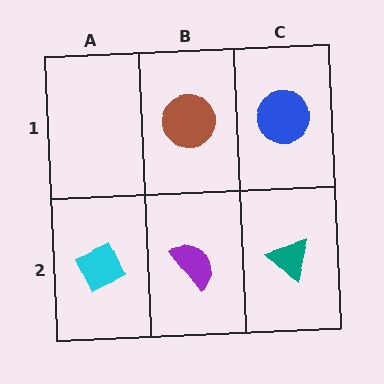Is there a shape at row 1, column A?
No, that cell is empty.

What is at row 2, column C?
A teal triangle.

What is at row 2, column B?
A purple semicircle.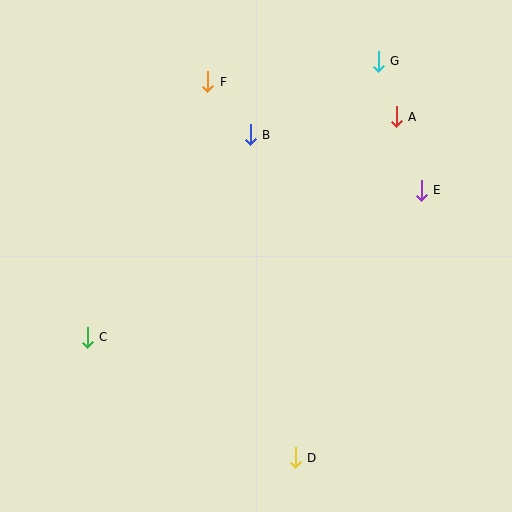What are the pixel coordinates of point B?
Point B is at (250, 135).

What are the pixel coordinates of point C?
Point C is at (87, 337).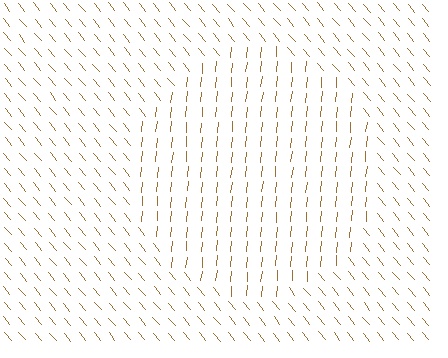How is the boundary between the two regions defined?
The boundary is defined purely by a change in line orientation (approximately 45 degrees difference). All lines are the same color and thickness.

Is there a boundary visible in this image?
Yes, there is a texture boundary formed by a change in line orientation.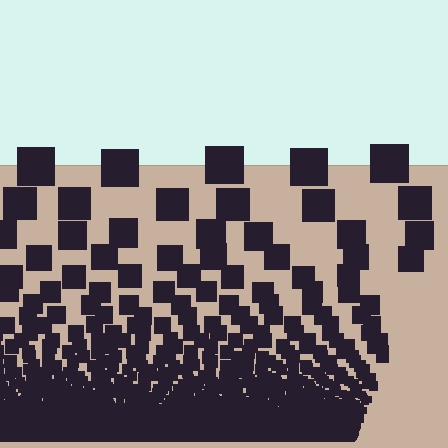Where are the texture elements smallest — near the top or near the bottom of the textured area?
Near the bottom.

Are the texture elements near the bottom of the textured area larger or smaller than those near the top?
Smaller. The gradient is inverted — elements near the bottom are smaller and denser.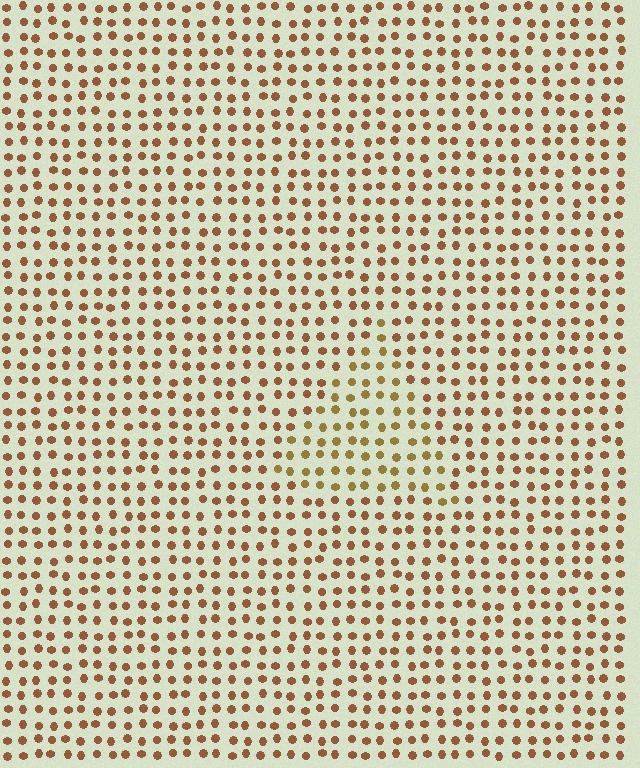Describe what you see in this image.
The image is filled with small brown elements in a uniform arrangement. A triangle-shaped region is visible where the elements are tinted to a slightly different hue, forming a subtle color boundary.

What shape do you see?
I see a triangle.